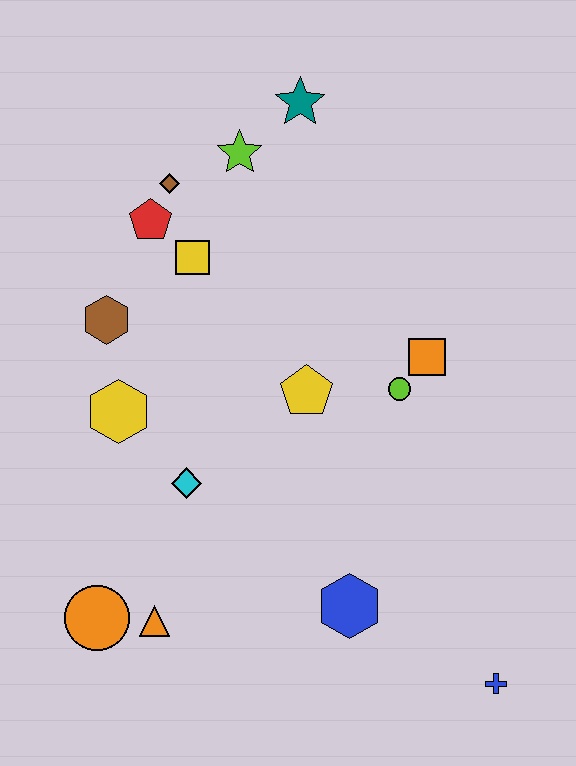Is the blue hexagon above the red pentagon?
No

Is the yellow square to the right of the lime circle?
No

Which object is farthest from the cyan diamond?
The teal star is farthest from the cyan diamond.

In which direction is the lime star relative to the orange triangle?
The lime star is above the orange triangle.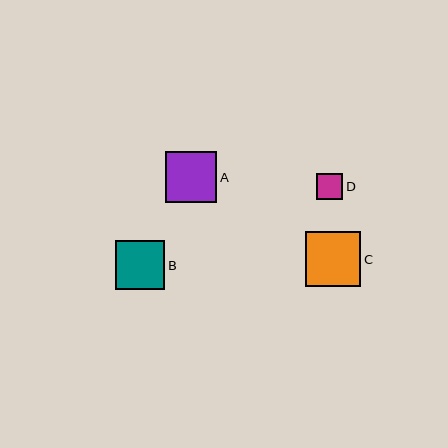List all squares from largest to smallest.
From largest to smallest: C, A, B, D.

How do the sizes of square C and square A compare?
Square C and square A are approximately the same size.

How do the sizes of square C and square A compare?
Square C and square A are approximately the same size.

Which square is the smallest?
Square D is the smallest with a size of approximately 26 pixels.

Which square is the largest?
Square C is the largest with a size of approximately 55 pixels.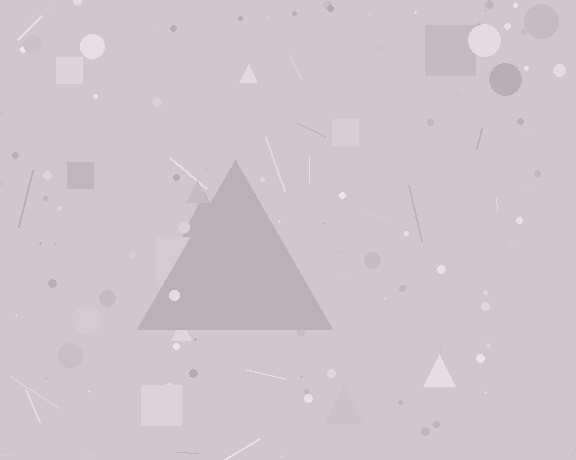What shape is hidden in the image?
A triangle is hidden in the image.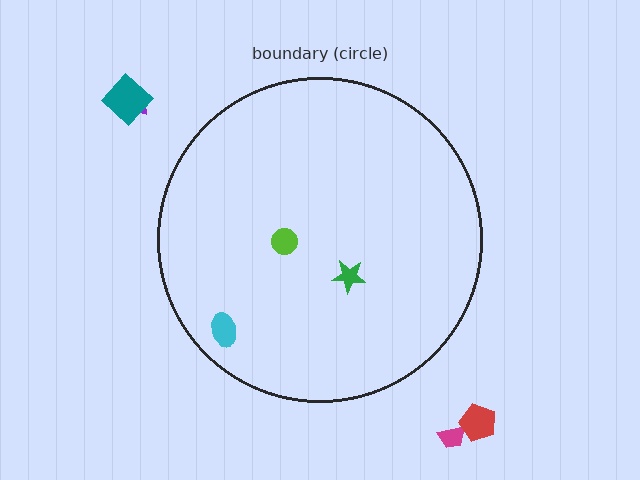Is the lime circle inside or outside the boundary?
Inside.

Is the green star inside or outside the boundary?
Inside.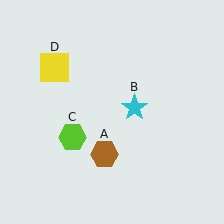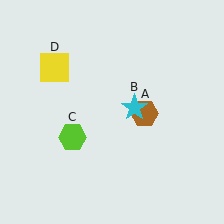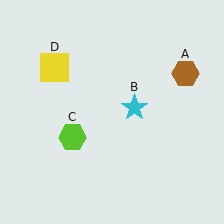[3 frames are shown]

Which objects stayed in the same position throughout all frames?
Cyan star (object B) and lime hexagon (object C) and yellow square (object D) remained stationary.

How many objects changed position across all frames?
1 object changed position: brown hexagon (object A).